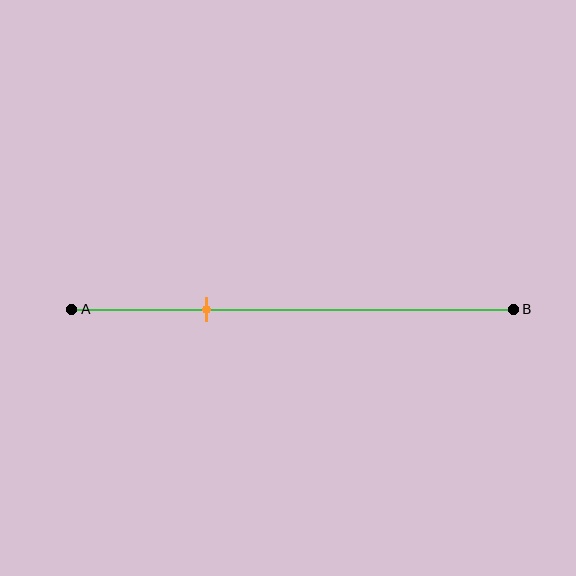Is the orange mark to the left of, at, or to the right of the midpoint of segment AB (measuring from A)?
The orange mark is to the left of the midpoint of segment AB.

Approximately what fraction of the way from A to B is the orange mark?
The orange mark is approximately 30% of the way from A to B.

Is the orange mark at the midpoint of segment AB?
No, the mark is at about 30% from A, not at the 50% midpoint.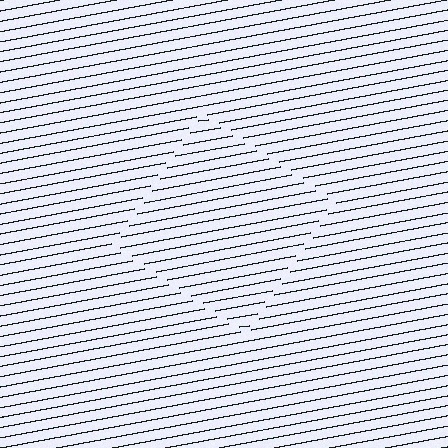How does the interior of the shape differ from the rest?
The interior of the shape contains the same grating, shifted by half a period — the contour is defined by the phase discontinuity where line-ends from the inner and outer gratings abut.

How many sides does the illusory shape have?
4 sides — the line-ends trace a square.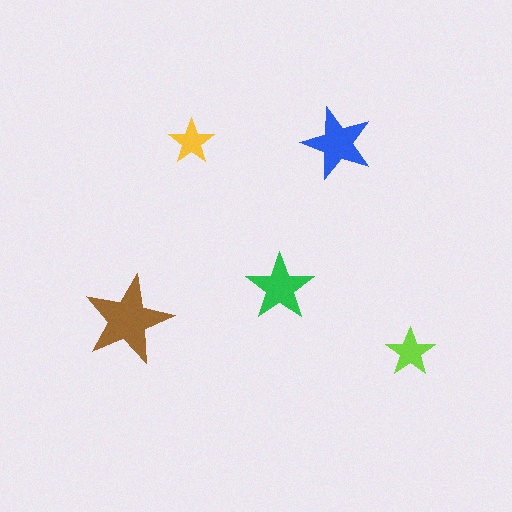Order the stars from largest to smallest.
the brown one, the blue one, the green one, the lime one, the yellow one.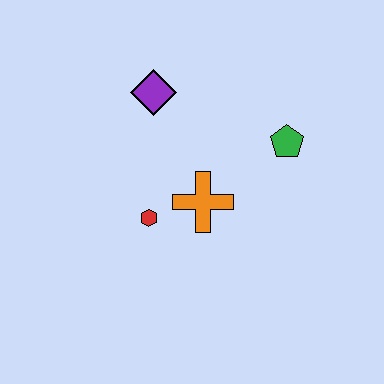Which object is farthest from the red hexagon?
The green pentagon is farthest from the red hexagon.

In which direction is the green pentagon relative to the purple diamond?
The green pentagon is to the right of the purple diamond.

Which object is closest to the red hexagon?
The orange cross is closest to the red hexagon.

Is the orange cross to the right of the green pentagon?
No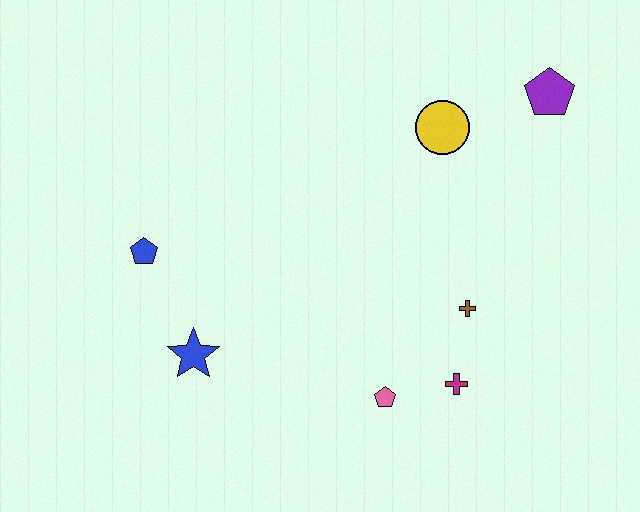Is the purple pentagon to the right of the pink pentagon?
Yes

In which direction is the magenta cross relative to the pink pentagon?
The magenta cross is to the right of the pink pentagon.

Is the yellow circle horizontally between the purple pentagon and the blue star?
Yes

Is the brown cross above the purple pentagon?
No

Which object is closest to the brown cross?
The magenta cross is closest to the brown cross.